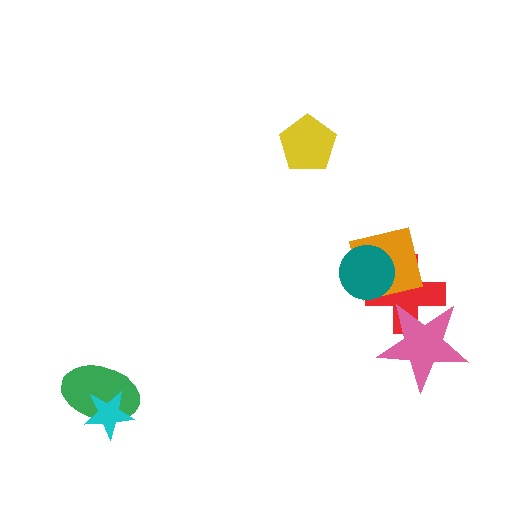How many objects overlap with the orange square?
2 objects overlap with the orange square.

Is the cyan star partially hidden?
No, no other shape covers it.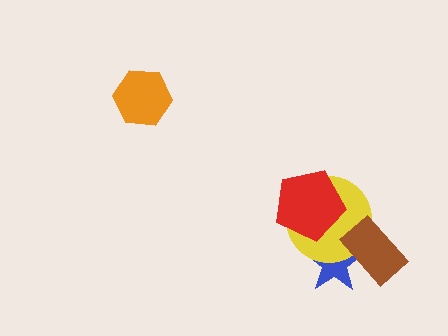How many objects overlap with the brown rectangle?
2 objects overlap with the brown rectangle.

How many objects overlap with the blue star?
2 objects overlap with the blue star.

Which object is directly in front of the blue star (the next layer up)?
The yellow circle is directly in front of the blue star.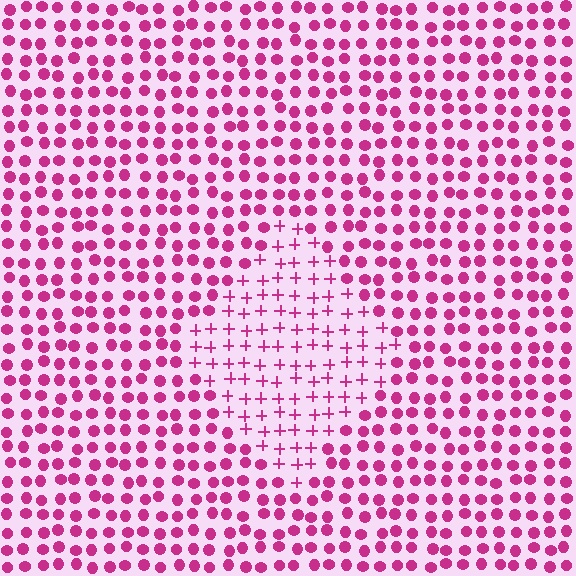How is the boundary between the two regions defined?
The boundary is defined by a change in element shape: plus signs inside vs. circles outside. All elements share the same color and spacing.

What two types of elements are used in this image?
The image uses plus signs inside the diamond region and circles outside it.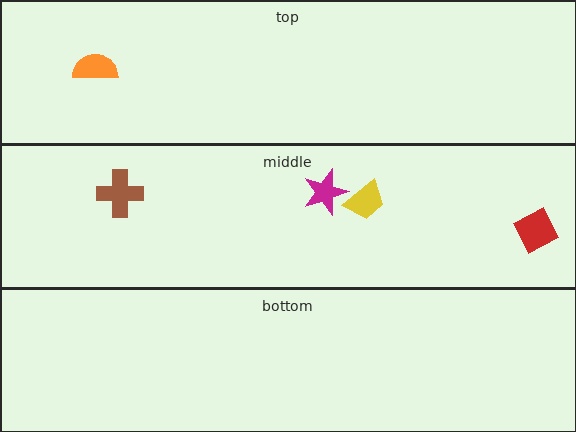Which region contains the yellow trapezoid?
The middle region.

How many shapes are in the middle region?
4.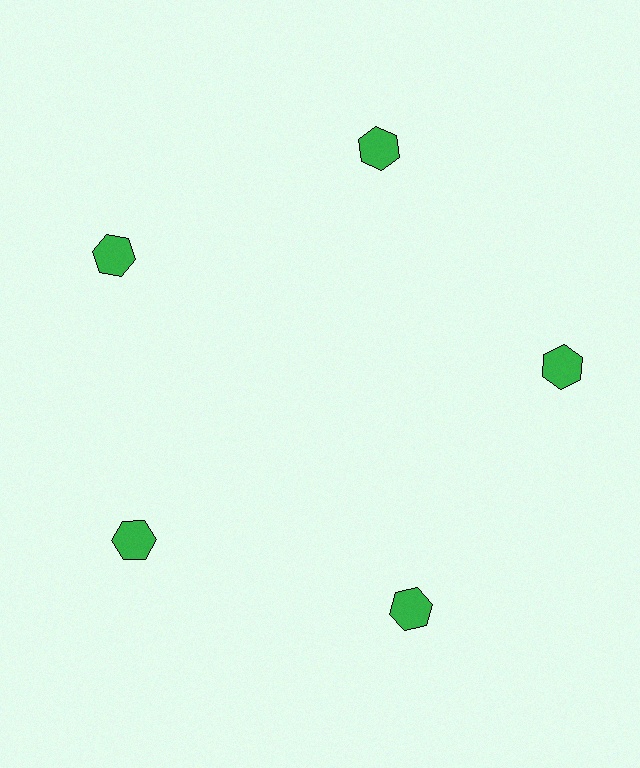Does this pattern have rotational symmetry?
Yes, this pattern has 5-fold rotational symmetry. It looks the same after rotating 72 degrees around the center.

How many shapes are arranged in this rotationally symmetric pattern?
There are 5 shapes, arranged in 5 groups of 1.